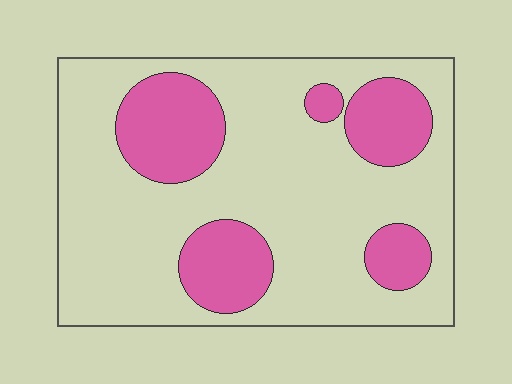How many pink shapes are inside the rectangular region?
5.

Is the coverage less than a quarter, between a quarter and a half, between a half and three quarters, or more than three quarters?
Between a quarter and a half.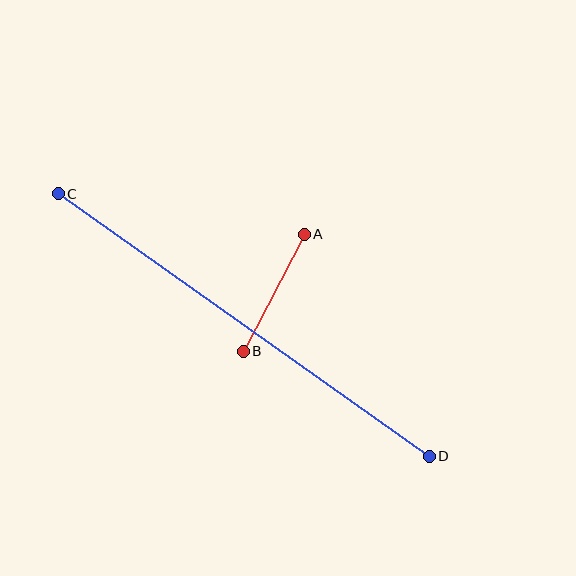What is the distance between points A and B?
The distance is approximately 132 pixels.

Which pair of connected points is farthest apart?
Points C and D are farthest apart.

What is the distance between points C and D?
The distance is approximately 454 pixels.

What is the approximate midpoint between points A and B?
The midpoint is at approximately (274, 293) pixels.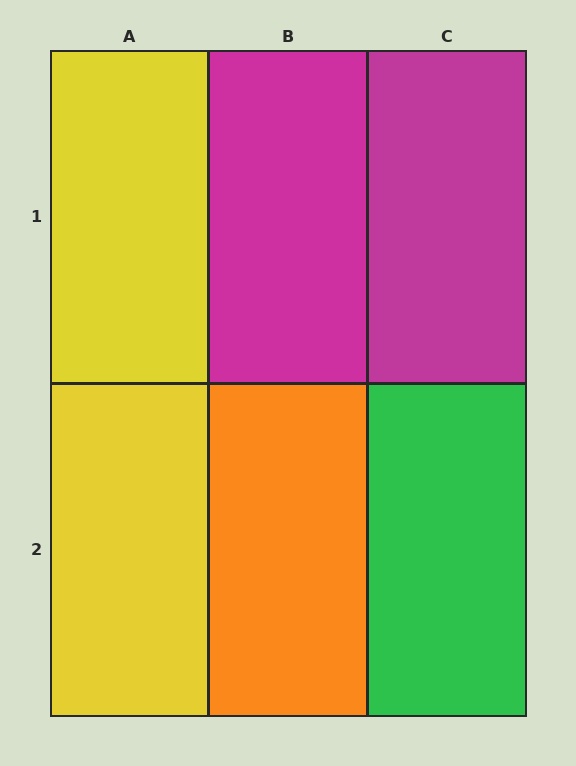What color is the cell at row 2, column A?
Yellow.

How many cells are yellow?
2 cells are yellow.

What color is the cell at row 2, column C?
Green.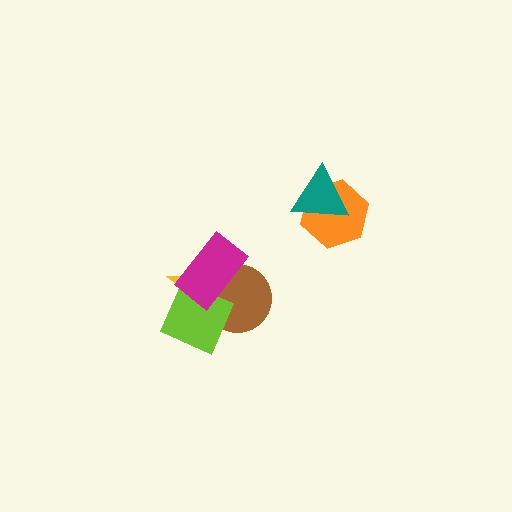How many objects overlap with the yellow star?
3 objects overlap with the yellow star.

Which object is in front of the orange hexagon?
The teal triangle is in front of the orange hexagon.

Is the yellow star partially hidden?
Yes, it is partially covered by another shape.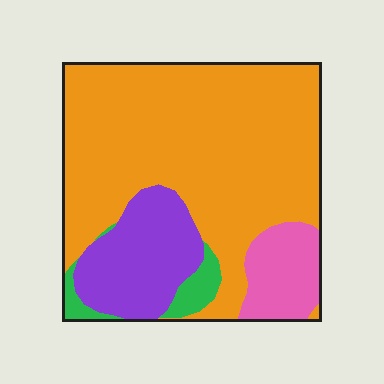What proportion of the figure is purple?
Purple covers around 15% of the figure.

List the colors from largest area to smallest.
From largest to smallest: orange, purple, pink, green.